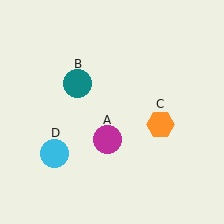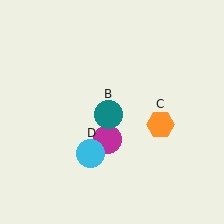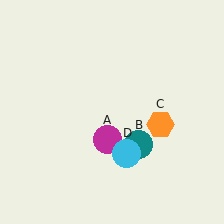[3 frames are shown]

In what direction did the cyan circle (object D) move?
The cyan circle (object D) moved right.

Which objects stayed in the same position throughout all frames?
Magenta circle (object A) and orange hexagon (object C) remained stationary.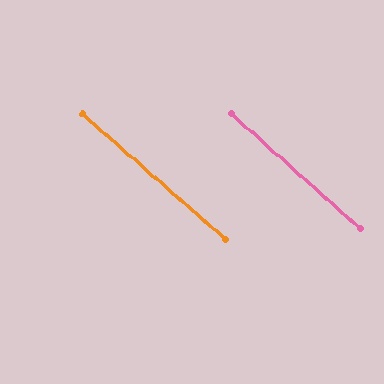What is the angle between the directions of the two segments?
Approximately 0 degrees.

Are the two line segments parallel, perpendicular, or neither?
Parallel — their directions differ by only 0.5°.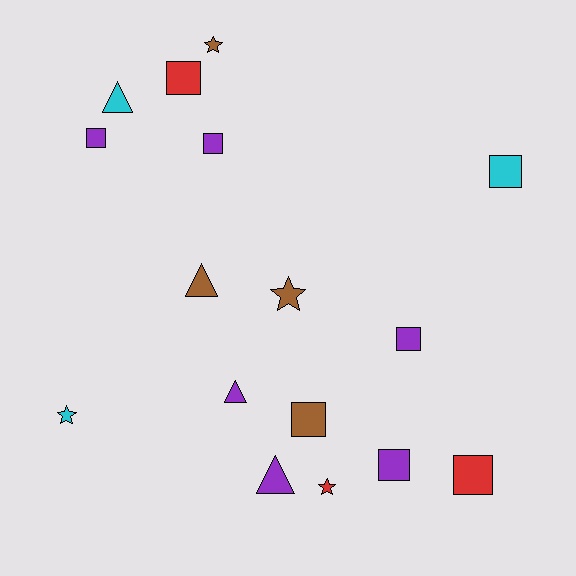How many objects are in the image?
There are 16 objects.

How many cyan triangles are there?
There is 1 cyan triangle.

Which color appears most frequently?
Purple, with 6 objects.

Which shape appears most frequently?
Square, with 8 objects.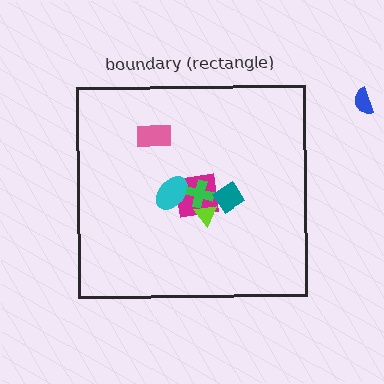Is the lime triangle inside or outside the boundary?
Inside.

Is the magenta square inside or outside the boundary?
Inside.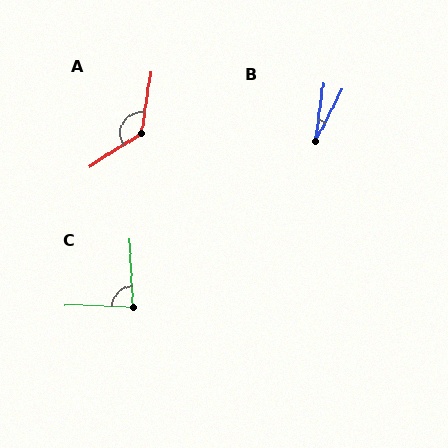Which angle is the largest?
A, at approximately 132 degrees.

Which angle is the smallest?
B, at approximately 20 degrees.